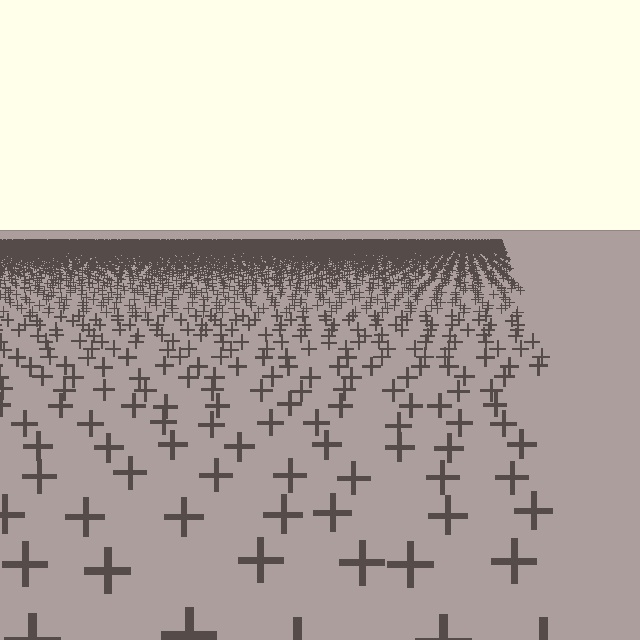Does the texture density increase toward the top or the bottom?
Density increases toward the top.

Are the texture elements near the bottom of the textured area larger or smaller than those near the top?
Larger. Near the bottom, elements are closer to the viewer and appear at a bigger on-screen size.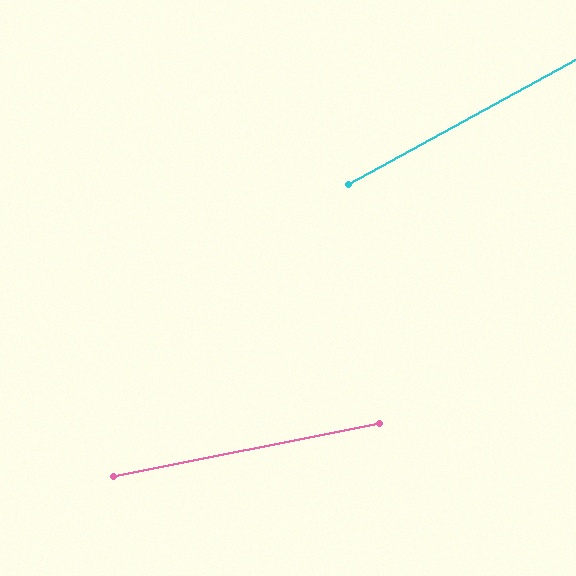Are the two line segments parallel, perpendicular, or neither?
Neither parallel nor perpendicular — they differ by about 18°.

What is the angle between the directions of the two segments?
Approximately 18 degrees.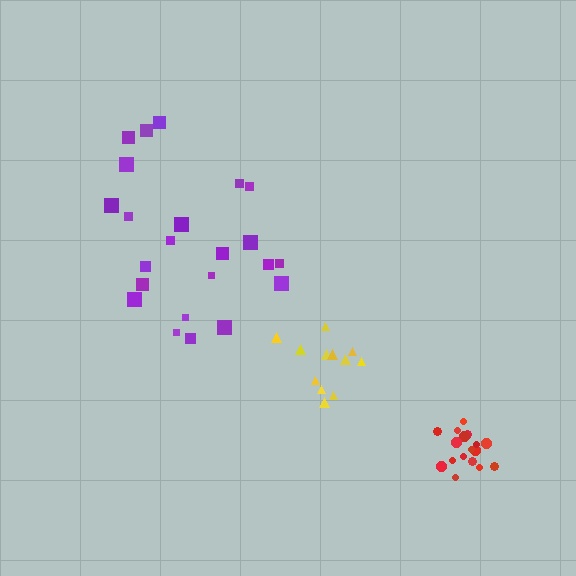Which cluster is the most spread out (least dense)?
Purple.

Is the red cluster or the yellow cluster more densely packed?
Red.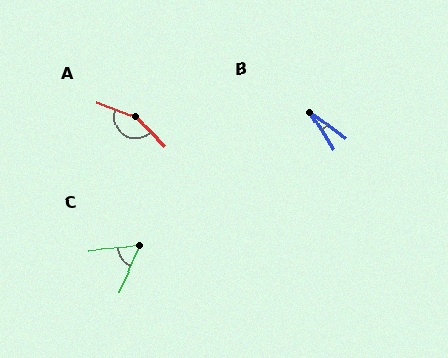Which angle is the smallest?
B, at approximately 22 degrees.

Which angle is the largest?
A, at approximately 155 degrees.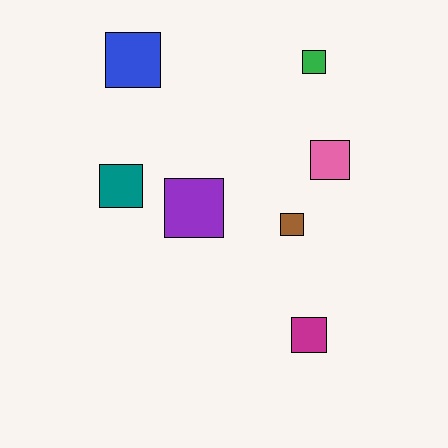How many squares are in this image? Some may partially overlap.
There are 7 squares.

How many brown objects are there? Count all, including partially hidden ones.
There is 1 brown object.